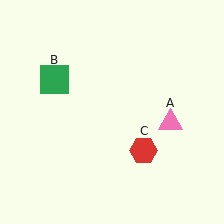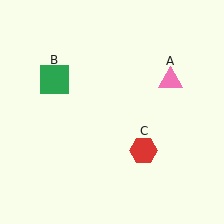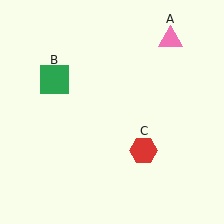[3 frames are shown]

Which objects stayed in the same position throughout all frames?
Green square (object B) and red hexagon (object C) remained stationary.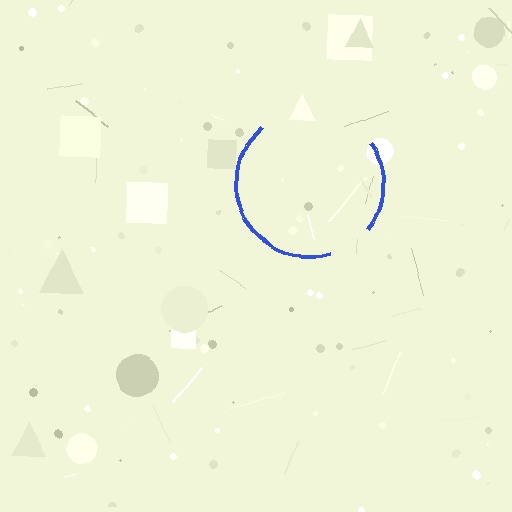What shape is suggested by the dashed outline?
The dashed outline suggests a circle.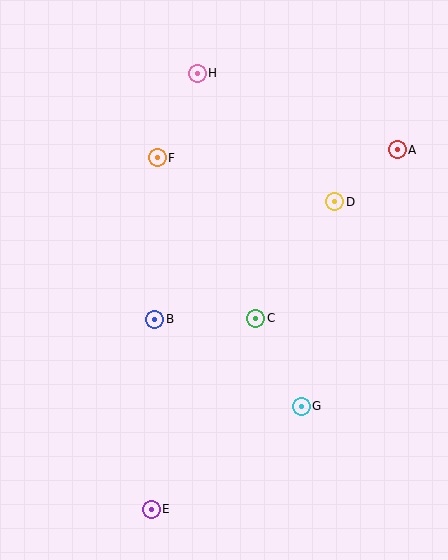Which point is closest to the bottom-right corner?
Point G is closest to the bottom-right corner.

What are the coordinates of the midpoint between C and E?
The midpoint between C and E is at (204, 414).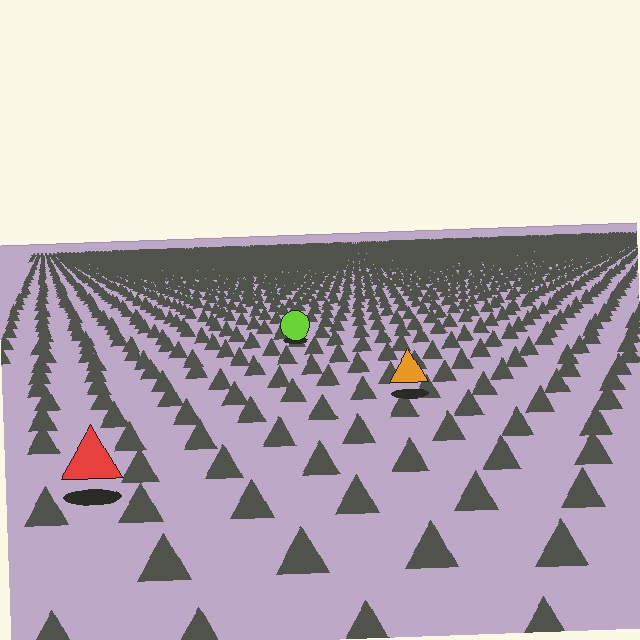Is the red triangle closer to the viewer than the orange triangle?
Yes. The red triangle is closer — you can tell from the texture gradient: the ground texture is coarser near it.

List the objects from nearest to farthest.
From nearest to farthest: the red triangle, the orange triangle, the lime circle.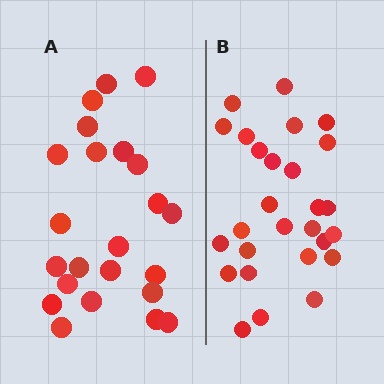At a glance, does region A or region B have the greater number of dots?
Region B (the right region) has more dots.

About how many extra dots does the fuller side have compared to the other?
Region B has about 4 more dots than region A.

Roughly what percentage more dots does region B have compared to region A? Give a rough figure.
About 15% more.